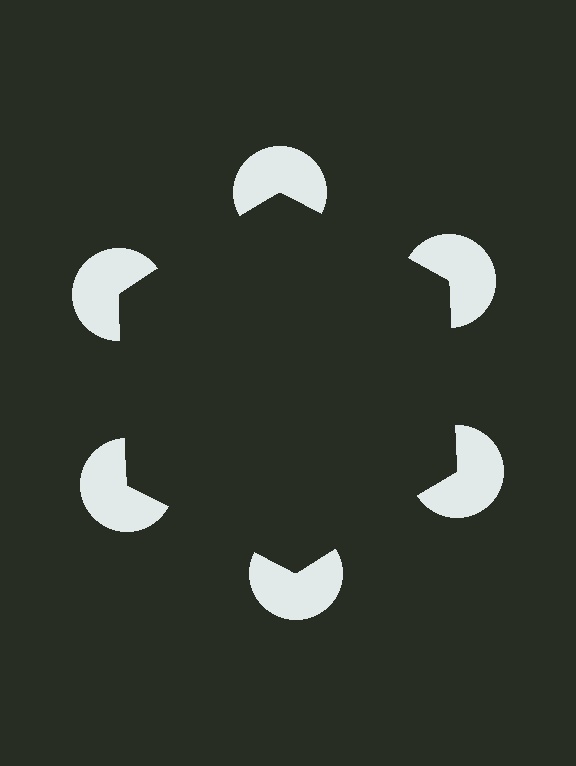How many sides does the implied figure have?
6 sides.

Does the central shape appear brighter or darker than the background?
It typically appears slightly darker than the background, even though no actual brightness change is drawn.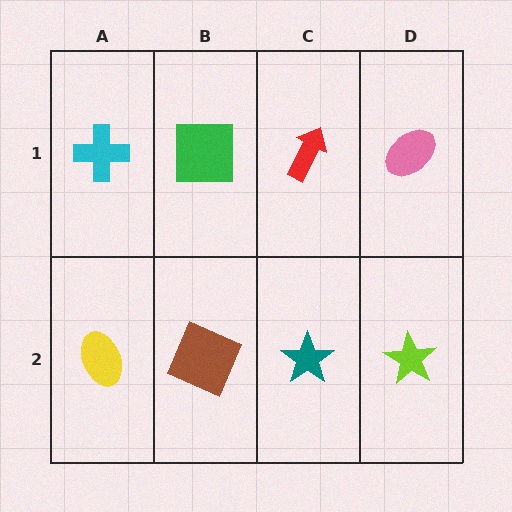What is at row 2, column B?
A brown square.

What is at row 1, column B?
A green square.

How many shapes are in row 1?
4 shapes.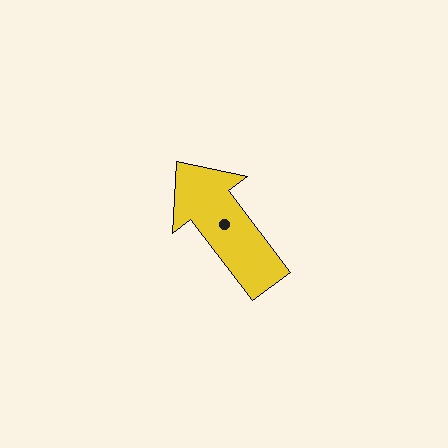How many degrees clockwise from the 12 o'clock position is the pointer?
Approximately 323 degrees.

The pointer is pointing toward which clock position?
Roughly 11 o'clock.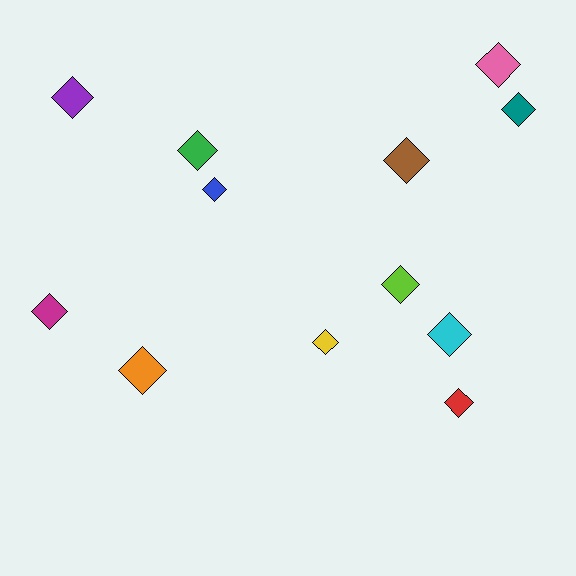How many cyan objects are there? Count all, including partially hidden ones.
There is 1 cyan object.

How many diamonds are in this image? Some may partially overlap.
There are 12 diamonds.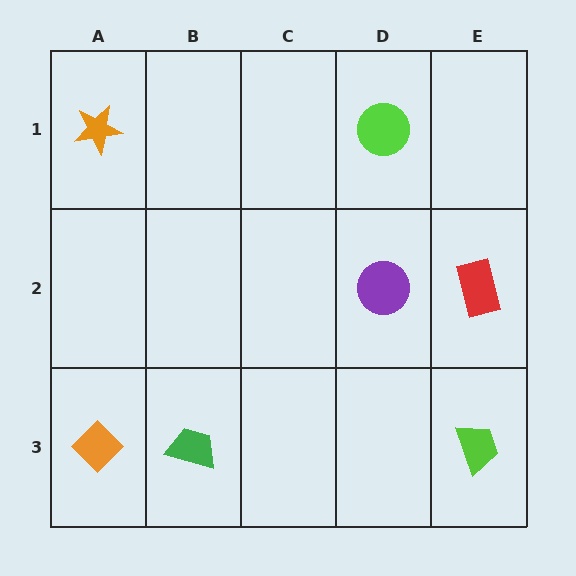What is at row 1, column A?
An orange star.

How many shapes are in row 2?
2 shapes.